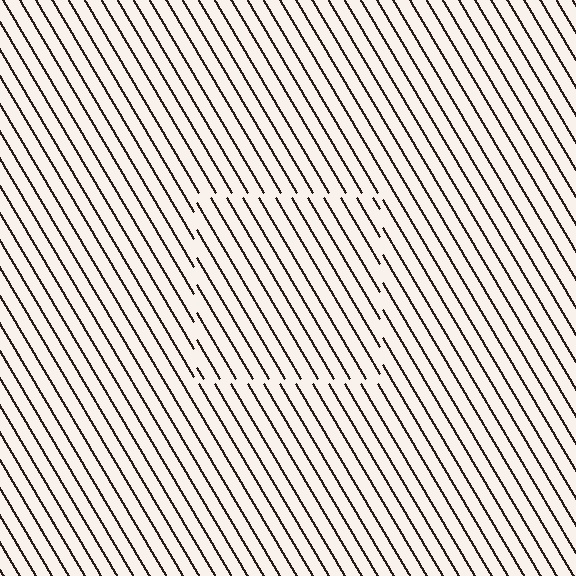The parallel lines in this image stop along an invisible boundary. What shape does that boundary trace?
An illusory square. The interior of the shape contains the same grating, shifted by half a period — the contour is defined by the phase discontinuity where line-ends from the inner and outer gratings abut.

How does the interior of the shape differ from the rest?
The interior of the shape contains the same grating, shifted by half a period — the contour is defined by the phase discontinuity where line-ends from the inner and outer gratings abut.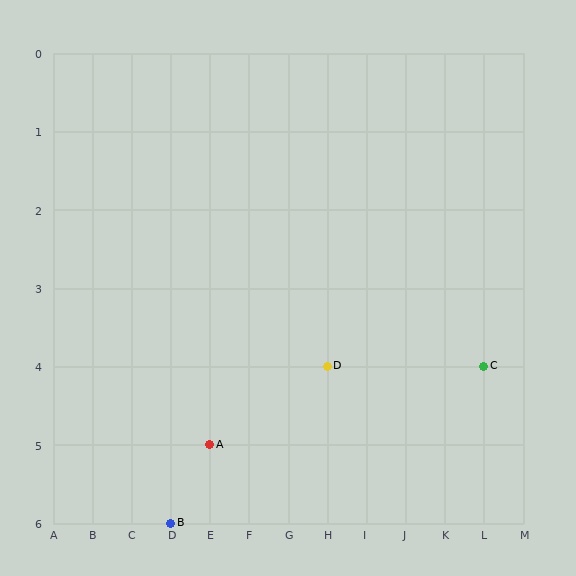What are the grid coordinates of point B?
Point B is at grid coordinates (D, 6).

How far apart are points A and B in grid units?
Points A and B are 1 column and 1 row apart (about 1.4 grid units diagonally).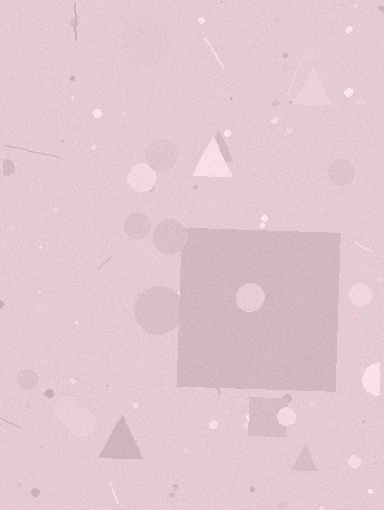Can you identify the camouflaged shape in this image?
The camouflaged shape is a square.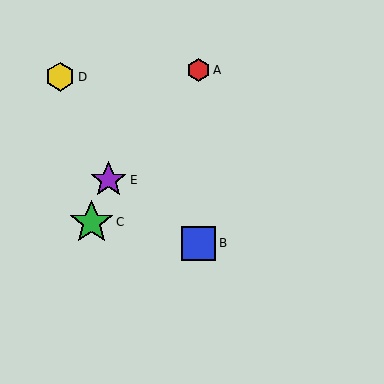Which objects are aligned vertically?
Objects A, B are aligned vertically.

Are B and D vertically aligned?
No, B is at x≈199 and D is at x≈60.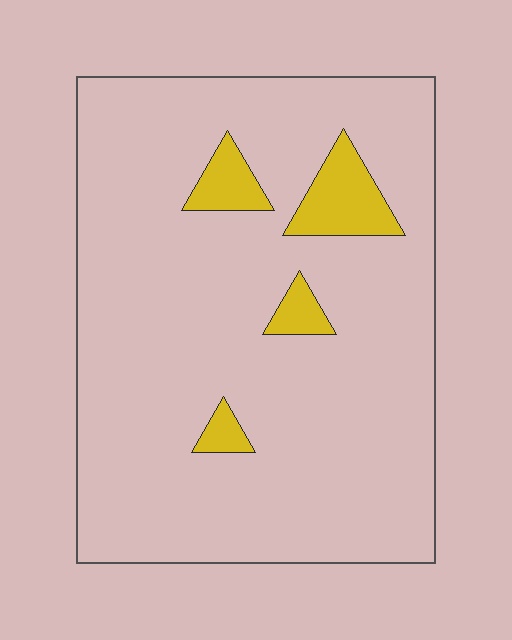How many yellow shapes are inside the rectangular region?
4.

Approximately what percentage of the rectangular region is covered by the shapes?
Approximately 10%.